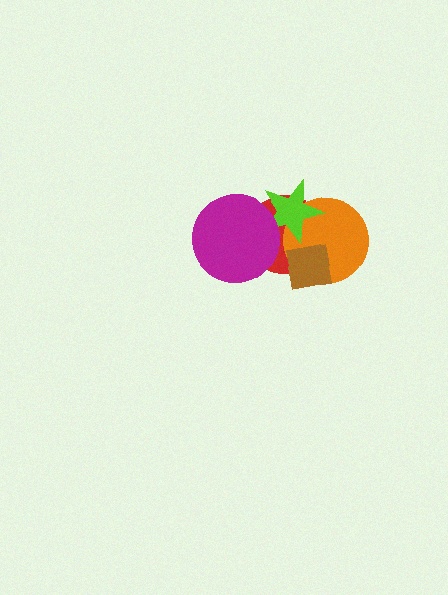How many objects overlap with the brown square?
2 objects overlap with the brown square.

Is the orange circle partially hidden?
Yes, it is partially covered by another shape.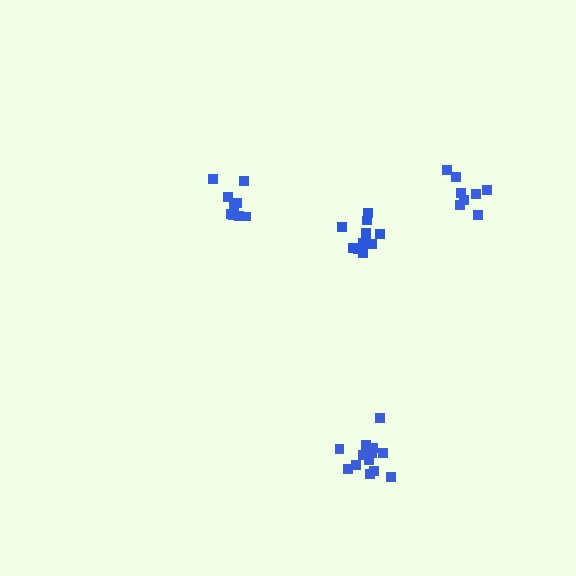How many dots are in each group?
Group 1: 13 dots, Group 2: 8 dots, Group 3: 9 dots, Group 4: 11 dots (41 total).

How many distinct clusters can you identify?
There are 4 distinct clusters.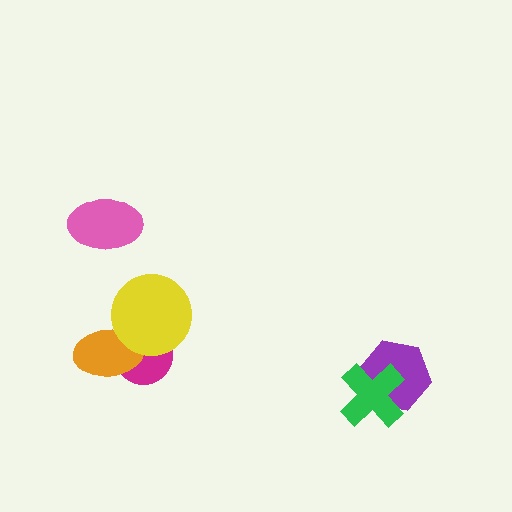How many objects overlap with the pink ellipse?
0 objects overlap with the pink ellipse.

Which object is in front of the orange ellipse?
The yellow circle is in front of the orange ellipse.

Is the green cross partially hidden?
No, no other shape covers it.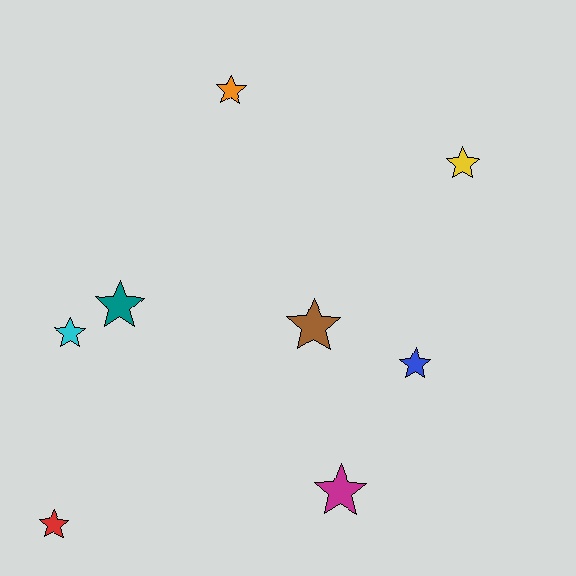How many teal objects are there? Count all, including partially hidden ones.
There is 1 teal object.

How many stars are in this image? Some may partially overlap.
There are 8 stars.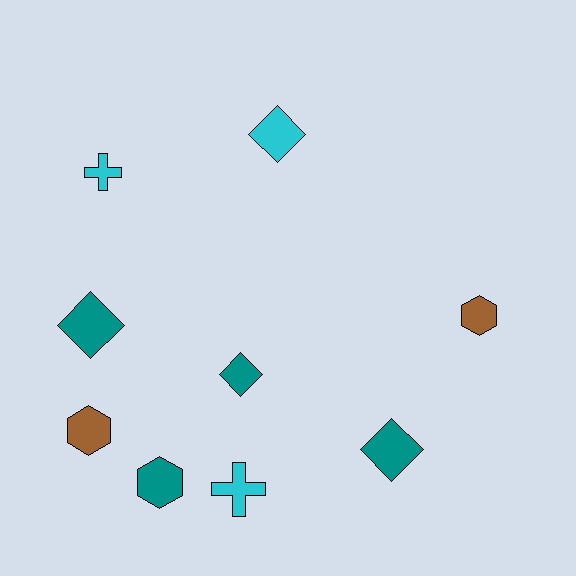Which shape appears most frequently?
Diamond, with 4 objects.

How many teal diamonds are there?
There are 3 teal diamonds.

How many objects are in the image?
There are 9 objects.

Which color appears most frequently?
Teal, with 4 objects.